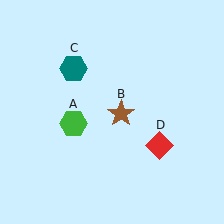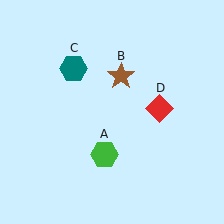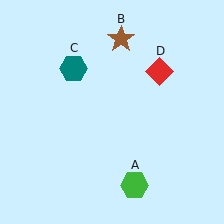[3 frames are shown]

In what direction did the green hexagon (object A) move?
The green hexagon (object A) moved down and to the right.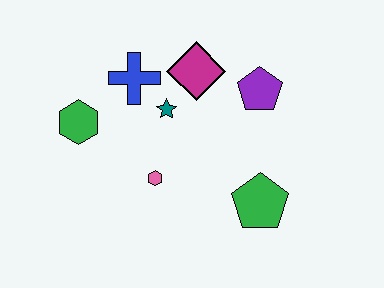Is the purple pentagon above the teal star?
Yes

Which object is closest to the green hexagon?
The blue cross is closest to the green hexagon.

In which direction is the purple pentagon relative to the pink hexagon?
The purple pentagon is to the right of the pink hexagon.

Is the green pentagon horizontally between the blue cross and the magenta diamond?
No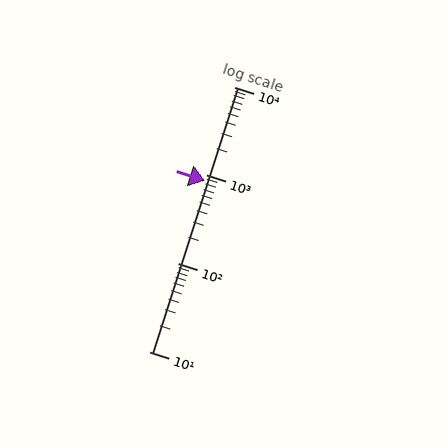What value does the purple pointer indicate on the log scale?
The pointer indicates approximately 870.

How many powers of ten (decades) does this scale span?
The scale spans 3 decades, from 10 to 10000.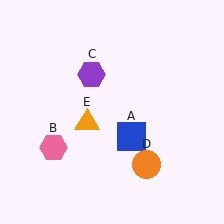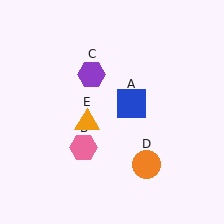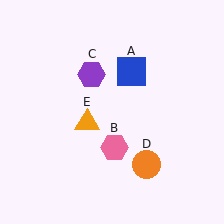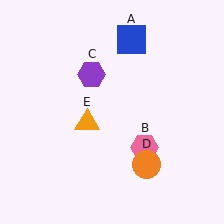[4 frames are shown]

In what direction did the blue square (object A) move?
The blue square (object A) moved up.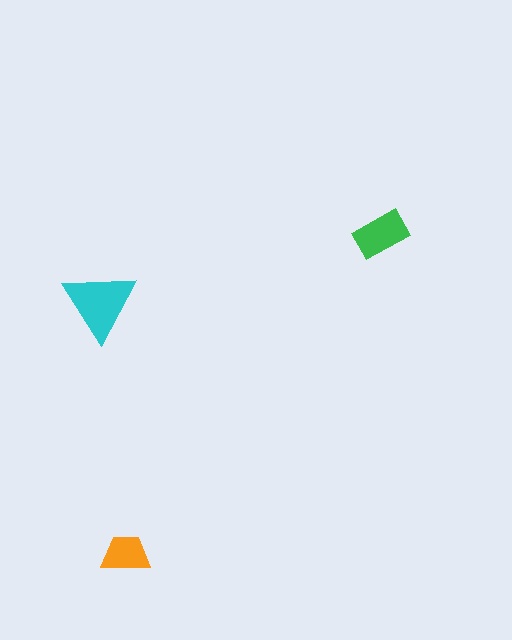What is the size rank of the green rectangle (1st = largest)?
2nd.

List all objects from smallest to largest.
The orange trapezoid, the green rectangle, the cyan triangle.